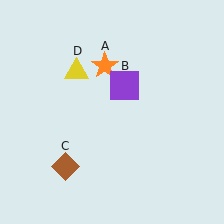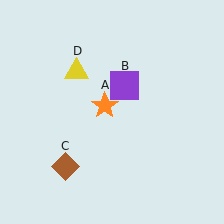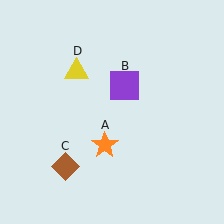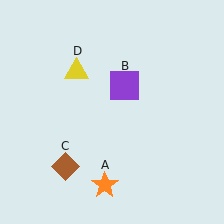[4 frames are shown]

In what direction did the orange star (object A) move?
The orange star (object A) moved down.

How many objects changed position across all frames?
1 object changed position: orange star (object A).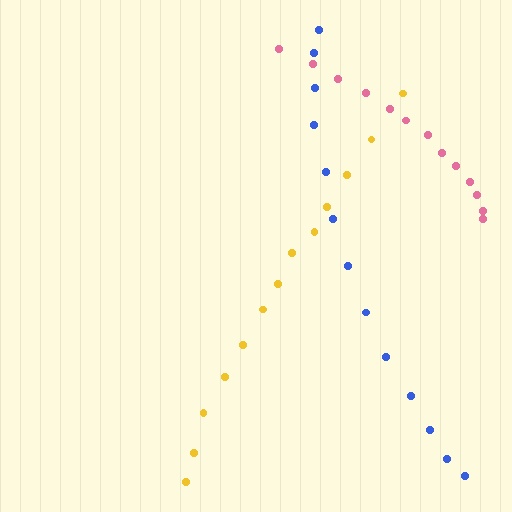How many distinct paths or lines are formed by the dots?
There are 3 distinct paths.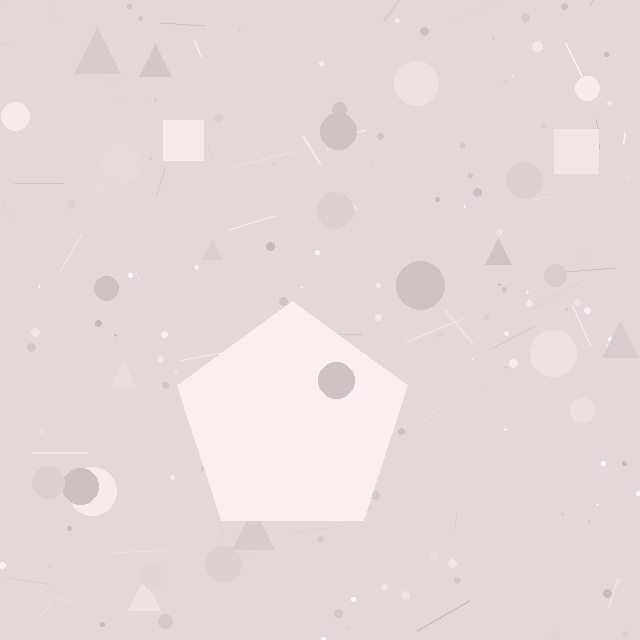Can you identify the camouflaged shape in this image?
The camouflaged shape is a pentagon.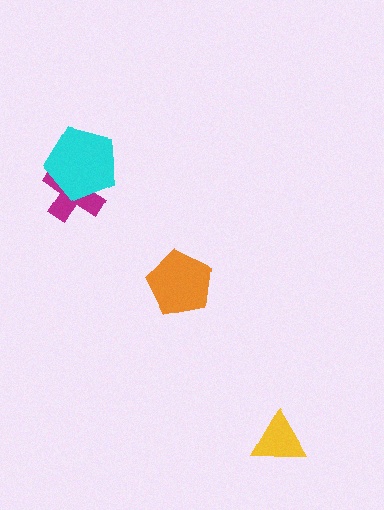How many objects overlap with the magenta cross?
1 object overlaps with the magenta cross.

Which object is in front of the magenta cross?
The cyan pentagon is in front of the magenta cross.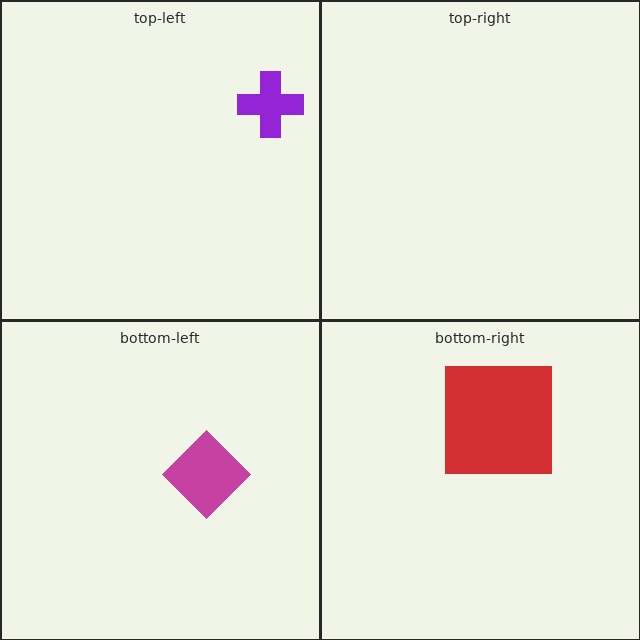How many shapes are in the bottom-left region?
1.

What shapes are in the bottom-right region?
The red square.